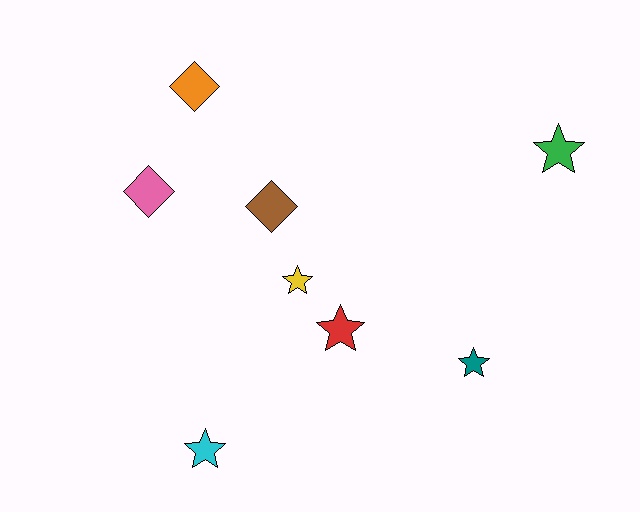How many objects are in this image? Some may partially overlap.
There are 8 objects.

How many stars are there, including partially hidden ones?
There are 5 stars.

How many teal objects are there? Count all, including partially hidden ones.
There is 1 teal object.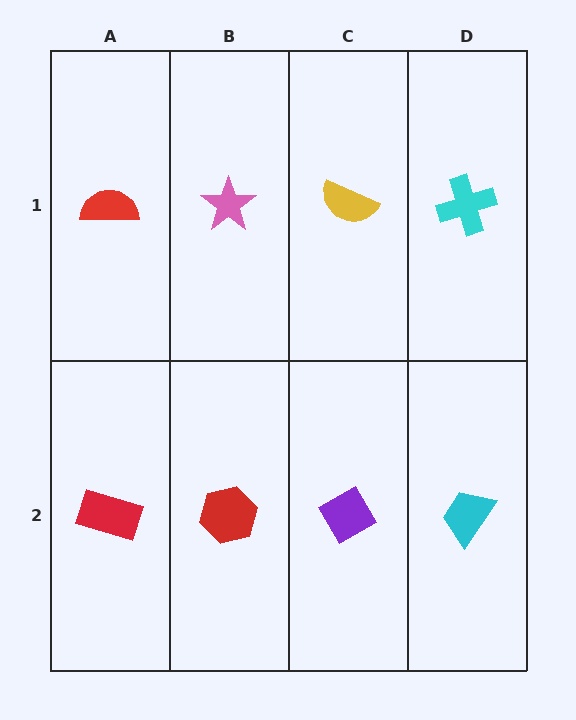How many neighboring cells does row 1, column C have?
3.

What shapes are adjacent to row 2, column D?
A cyan cross (row 1, column D), a purple diamond (row 2, column C).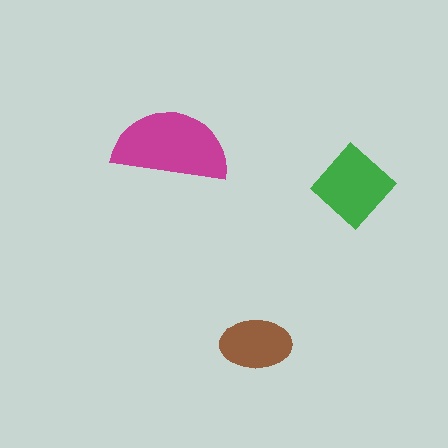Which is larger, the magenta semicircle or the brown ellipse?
The magenta semicircle.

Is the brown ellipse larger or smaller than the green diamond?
Smaller.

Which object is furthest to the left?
The magenta semicircle is leftmost.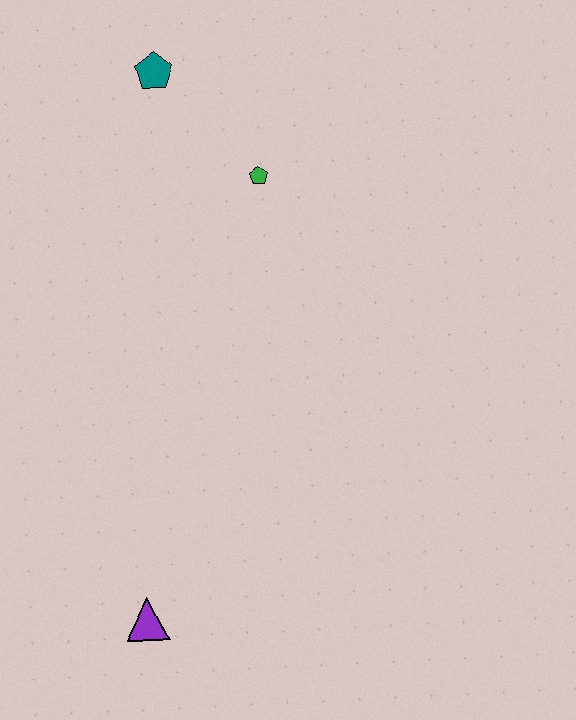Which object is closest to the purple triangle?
The green pentagon is closest to the purple triangle.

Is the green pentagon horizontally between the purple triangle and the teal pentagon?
No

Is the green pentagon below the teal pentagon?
Yes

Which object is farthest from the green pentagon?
The purple triangle is farthest from the green pentagon.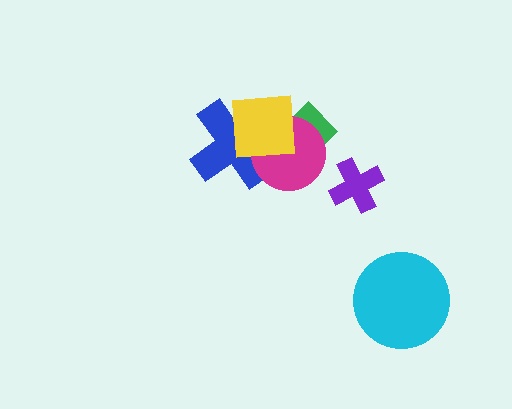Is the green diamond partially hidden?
Yes, it is partially covered by another shape.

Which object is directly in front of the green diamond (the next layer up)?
The magenta circle is directly in front of the green diamond.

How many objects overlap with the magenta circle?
3 objects overlap with the magenta circle.